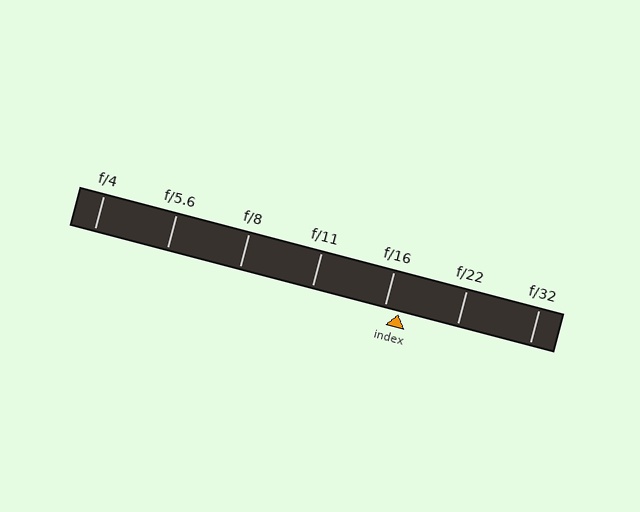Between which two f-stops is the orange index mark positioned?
The index mark is between f/16 and f/22.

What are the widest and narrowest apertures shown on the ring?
The widest aperture shown is f/4 and the narrowest is f/32.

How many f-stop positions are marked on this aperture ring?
There are 7 f-stop positions marked.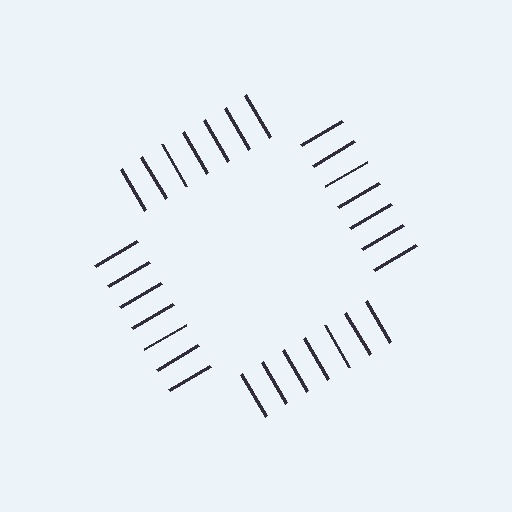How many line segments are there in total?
28 — 7 along each of the 4 edges.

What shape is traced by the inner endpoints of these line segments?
An illusory square — the line segments terminate on its edges but no continuous stroke is drawn.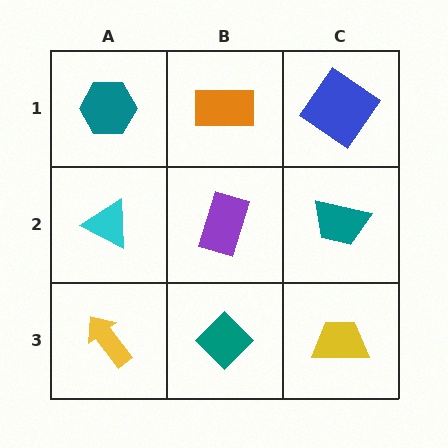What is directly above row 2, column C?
A blue diamond.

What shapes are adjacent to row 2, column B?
An orange rectangle (row 1, column B), a teal diamond (row 3, column B), a cyan triangle (row 2, column A), a teal trapezoid (row 2, column C).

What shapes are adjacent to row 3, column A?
A cyan triangle (row 2, column A), a teal diamond (row 3, column B).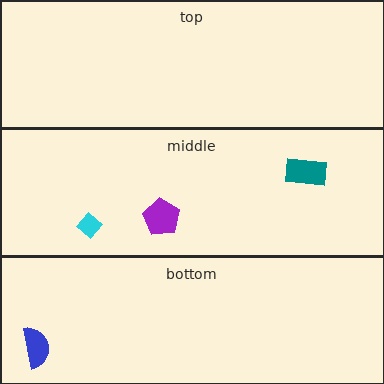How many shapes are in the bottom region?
1.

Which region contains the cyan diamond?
The middle region.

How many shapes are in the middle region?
3.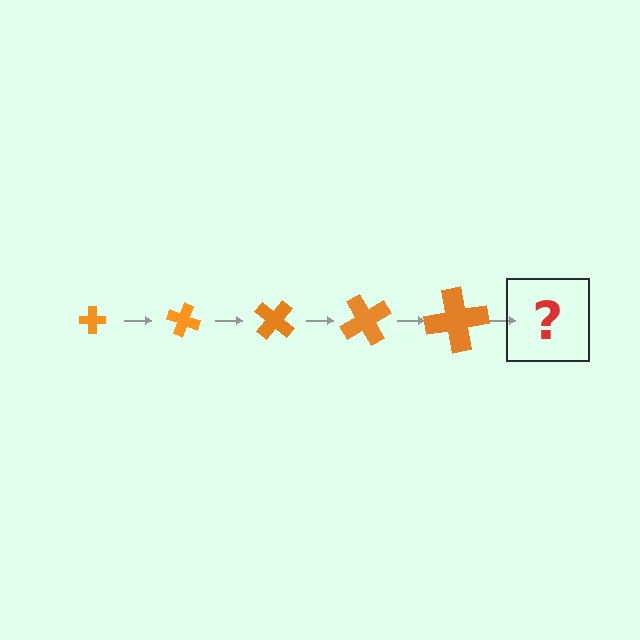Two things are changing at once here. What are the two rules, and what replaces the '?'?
The two rules are that the cross grows larger each step and it rotates 20 degrees each step. The '?' should be a cross, larger than the previous one and rotated 100 degrees from the start.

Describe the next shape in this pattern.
It should be a cross, larger than the previous one and rotated 100 degrees from the start.